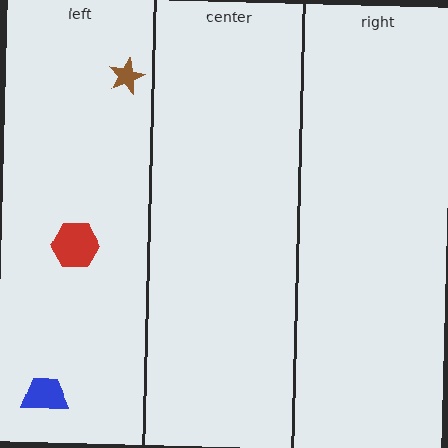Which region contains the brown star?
The left region.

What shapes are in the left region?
The blue trapezoid, the red hexagon, the brown star.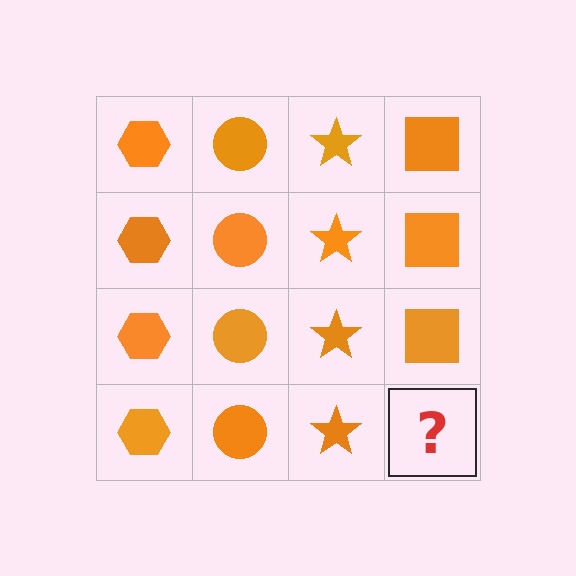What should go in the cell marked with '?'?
The missing cell should contain an orange square.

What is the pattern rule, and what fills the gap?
The rule is that each column has a consistent shape. The gap should be filled with an orange square.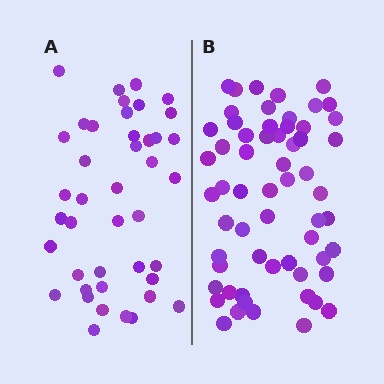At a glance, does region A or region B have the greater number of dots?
Region B (the right region) has more dots.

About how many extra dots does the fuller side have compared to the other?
Region B has approximately 20 more dots than region A.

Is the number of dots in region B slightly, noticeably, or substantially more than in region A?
Region B has noticeably more, but not dramatically so. The ratio is roughly 1.4 to 1.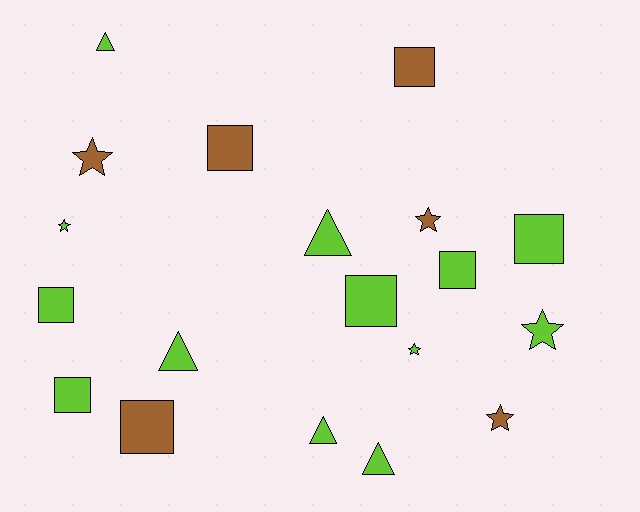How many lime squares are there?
There are 5 lime squares.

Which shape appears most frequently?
Square, with 8 objects.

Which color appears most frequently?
Lime, with 13 objects.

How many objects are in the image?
There are 19 objects.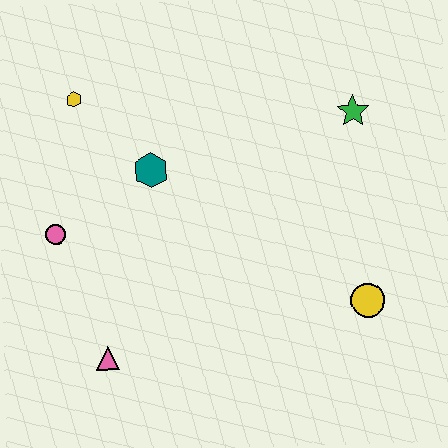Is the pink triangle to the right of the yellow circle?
No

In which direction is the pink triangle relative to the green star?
The pink triangle is to the left of the green star.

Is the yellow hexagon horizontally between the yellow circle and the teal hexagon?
No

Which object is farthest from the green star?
The pink triangle is farthest from the green star.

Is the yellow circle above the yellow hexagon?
No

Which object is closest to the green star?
The yellow circle is closest to the green star.